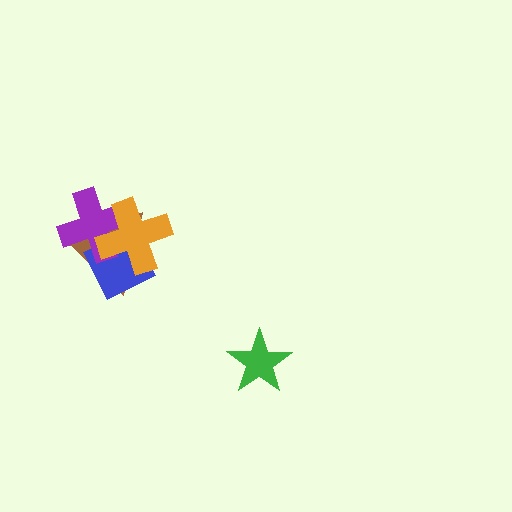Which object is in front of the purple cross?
The orange cross is in front of the purple cross.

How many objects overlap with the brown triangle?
3 objects overlap with the brown triangle.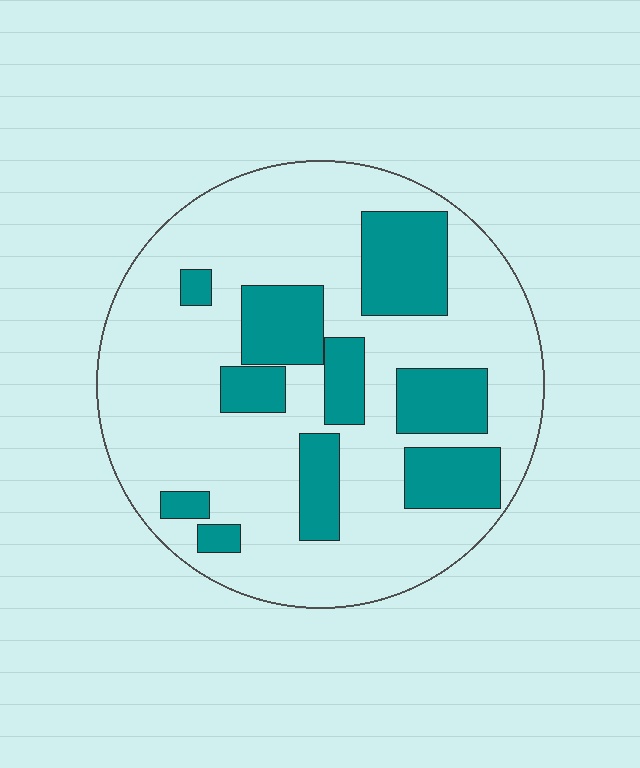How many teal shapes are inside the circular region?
10.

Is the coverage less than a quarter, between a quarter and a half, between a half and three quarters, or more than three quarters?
Between a quarter and a half.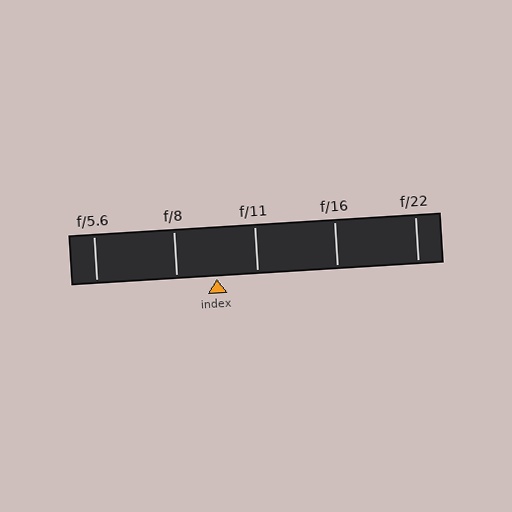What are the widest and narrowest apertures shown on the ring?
The widest aperture shown is f/5.6 and the narrowest is f/22.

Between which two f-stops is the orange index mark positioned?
The index mark is between f/8 and f/11.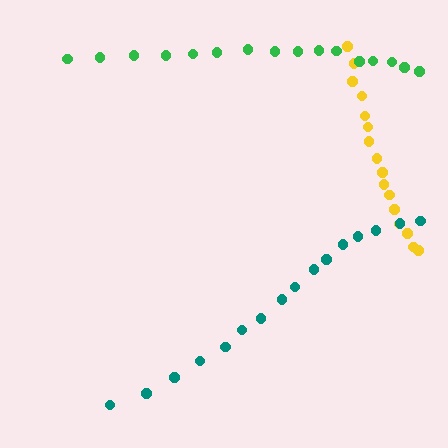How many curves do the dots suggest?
There are 3 distinct paths.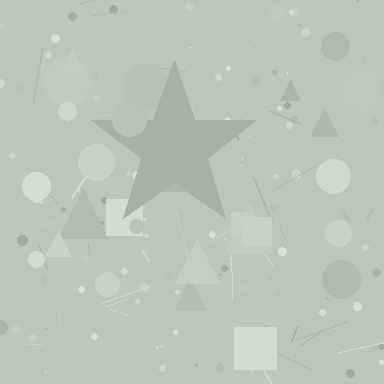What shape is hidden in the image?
A star is hidden in the image.